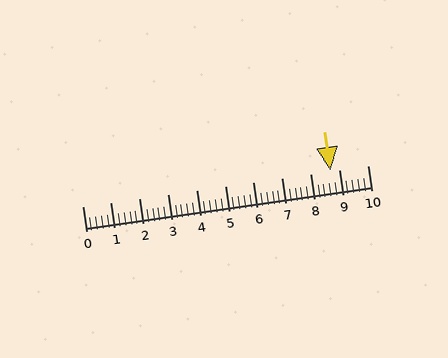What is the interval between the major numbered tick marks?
The major tick marks are spaced 1 units apart.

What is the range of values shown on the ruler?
The ruler shows values from 0 to 10.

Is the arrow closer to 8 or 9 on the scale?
The arrow is closer to 9.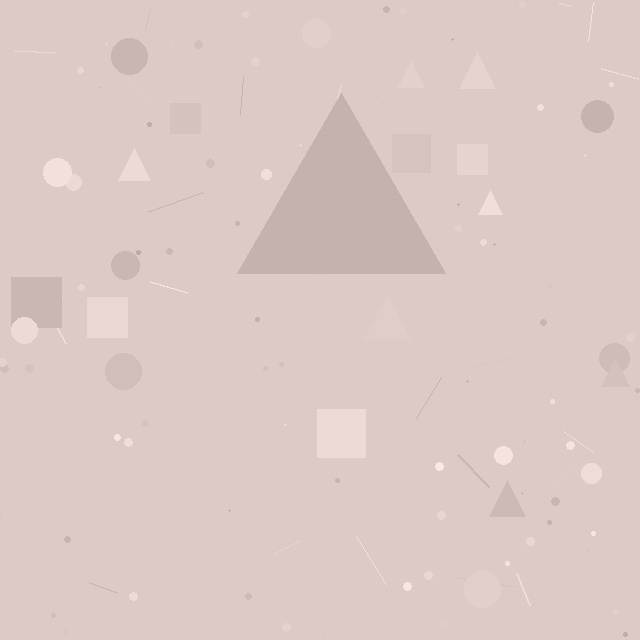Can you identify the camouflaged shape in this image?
The camouflaged shape is a triangle.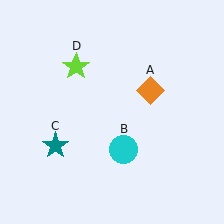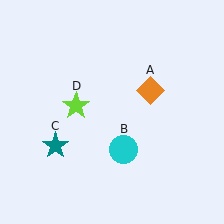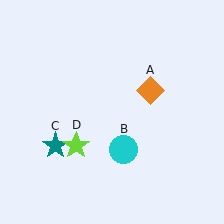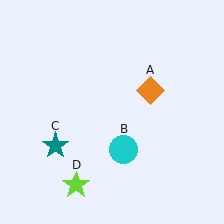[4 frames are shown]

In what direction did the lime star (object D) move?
The lime star (object D) moved down.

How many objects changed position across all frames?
1 object changed position: lime star (object D).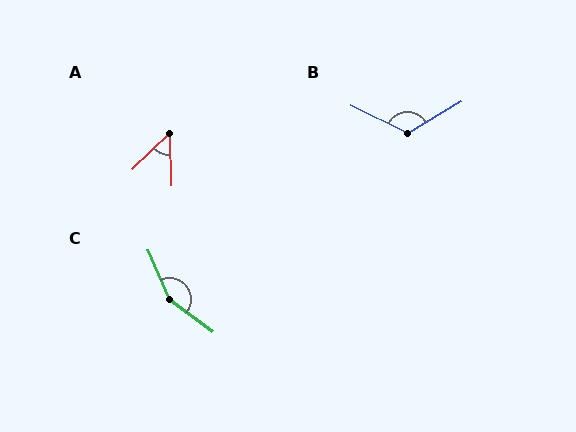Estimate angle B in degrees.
Approximately 123 degrees.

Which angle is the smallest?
A, at approximately 48 degrees.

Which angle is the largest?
C, at approximately 150 degrees.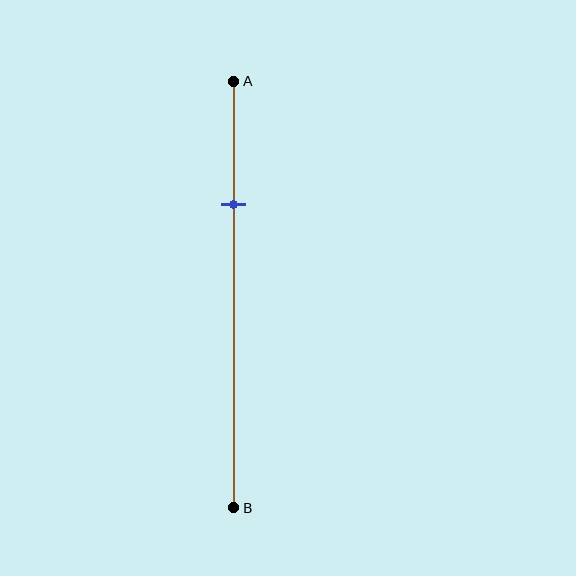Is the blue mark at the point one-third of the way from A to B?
No, the mark is at about 30% from A, not at the 33% one-third point.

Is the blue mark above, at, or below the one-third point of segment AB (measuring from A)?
The blue mark is above the one-third point of segment AB.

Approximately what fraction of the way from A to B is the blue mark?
The blue mark is approximately 30% of the way from A to B.